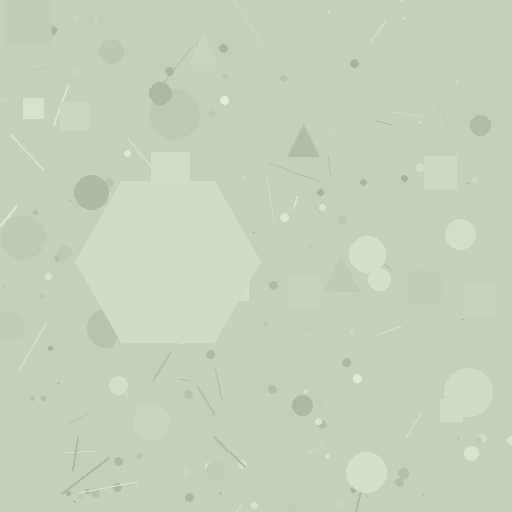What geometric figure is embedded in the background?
A hexagon is embedded in the background.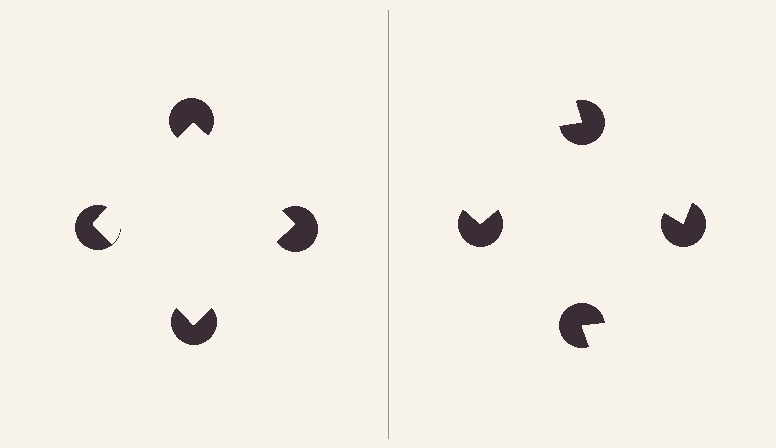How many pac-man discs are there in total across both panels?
8 — 4 on each side.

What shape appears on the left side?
An illusory square.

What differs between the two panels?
The pac-man discs are positioned identically on both sides; only the wedge orientations differ. On the left they align to a square; on the right they are misaligned.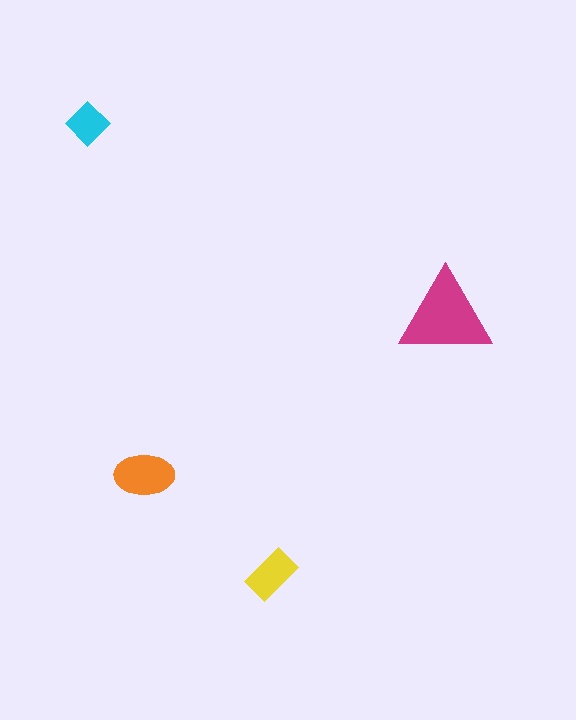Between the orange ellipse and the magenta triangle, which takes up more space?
The magenta triangle.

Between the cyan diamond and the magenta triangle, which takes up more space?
The magenta triangle.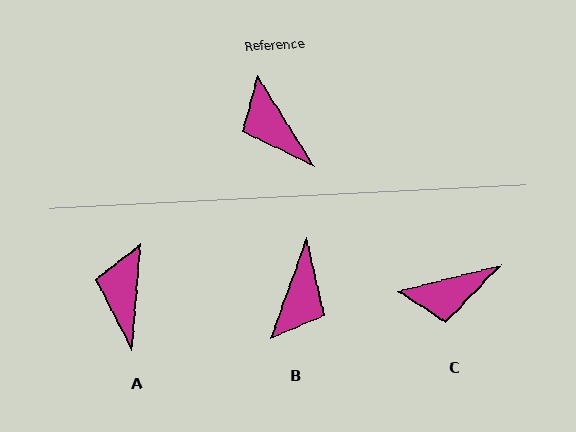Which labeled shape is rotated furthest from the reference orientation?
B, about 129 degrees away.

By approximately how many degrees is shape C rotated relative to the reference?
Approximately 72 degrees counter-clockwise.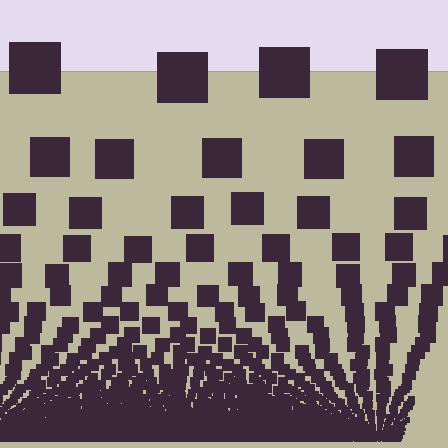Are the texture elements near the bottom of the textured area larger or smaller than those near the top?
Smaller. The gradient is inverted — elements near the bottom are smaller and denser.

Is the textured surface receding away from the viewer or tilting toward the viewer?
The surface appears to tilt toward the viewer. Texture elements get larger and sparser toward the top.